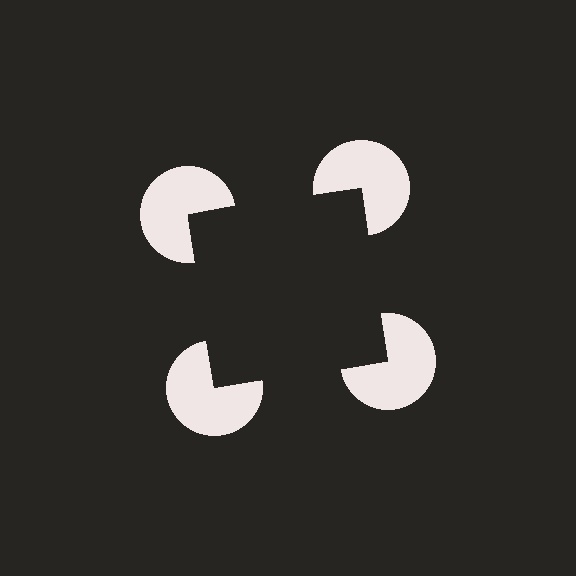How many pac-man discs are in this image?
There are 4 — one at each vertex of the illusory square.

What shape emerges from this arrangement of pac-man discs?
An illusory square — its edges are inferred from the aligned wedge cuts in the pac-man discs, not physically drawn.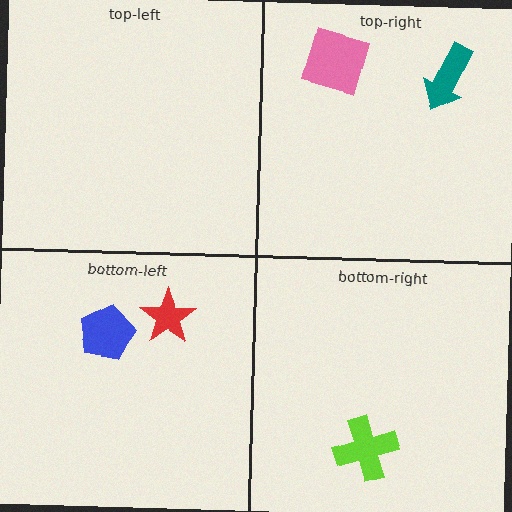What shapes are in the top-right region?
The pink diamond, the teal arrow.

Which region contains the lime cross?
The bottom-right region.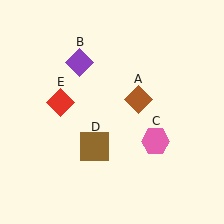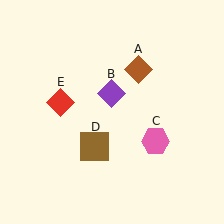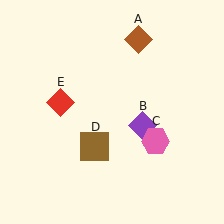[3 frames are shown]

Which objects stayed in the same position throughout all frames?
Pink hexagon (object C) and brown square (object D) and red diamond (object E) remained stationary.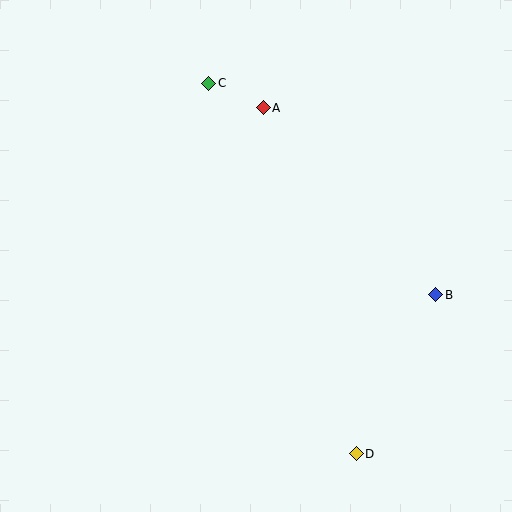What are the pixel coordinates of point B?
Point B is at (436, 295).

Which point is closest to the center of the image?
Point A at (263, 108) is closest to the center.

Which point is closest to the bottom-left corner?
Point D is closest to the bottom-left corner.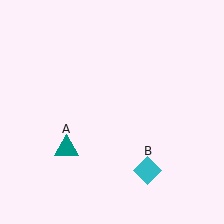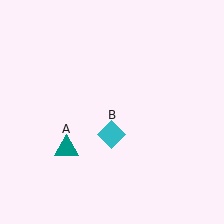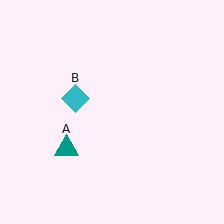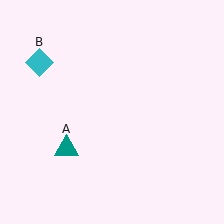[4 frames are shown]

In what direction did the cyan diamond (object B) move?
The cyan diamond (object B) moved up and to the left.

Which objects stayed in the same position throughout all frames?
Teal triangle (object A) remained stationary.